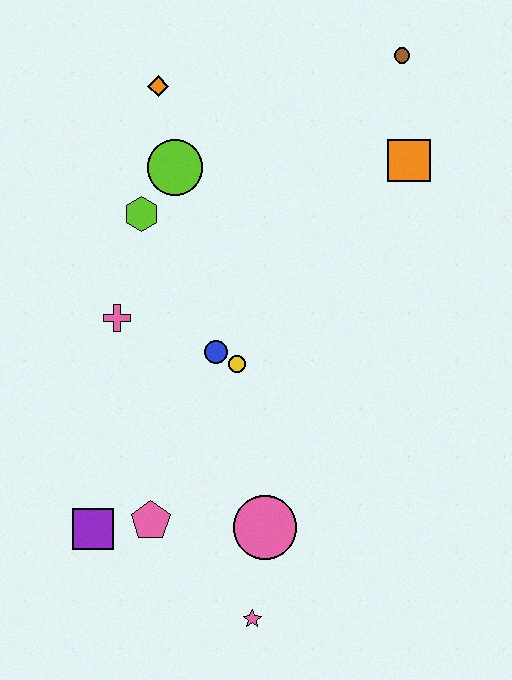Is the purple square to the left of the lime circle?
Yes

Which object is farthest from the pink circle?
The brown circle is farthest from the pink circle.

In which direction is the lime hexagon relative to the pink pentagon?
The lime hexagon is above the pink pentagon.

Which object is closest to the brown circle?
The orange square is closest to the brown circle.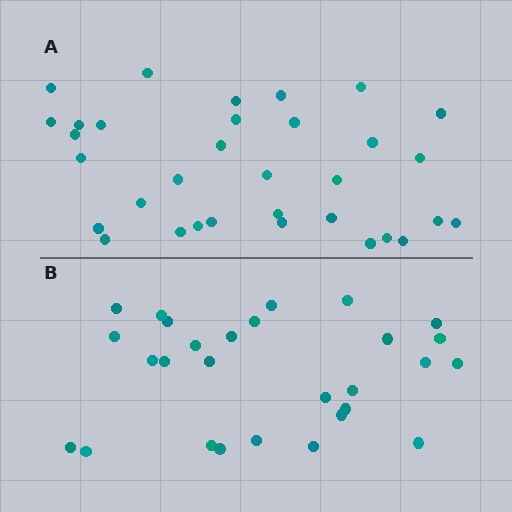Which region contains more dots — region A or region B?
Region A (the top region) has more dots.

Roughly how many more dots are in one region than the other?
Region A has about 5 more dots than region B.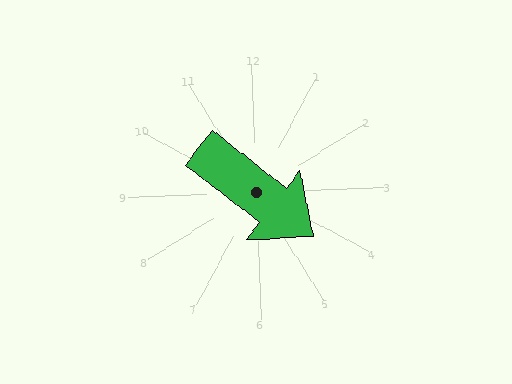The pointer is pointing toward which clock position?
Roughly 4 o'clock.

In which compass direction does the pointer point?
Southeast.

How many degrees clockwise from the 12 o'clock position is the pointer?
Approximately 130 degrees.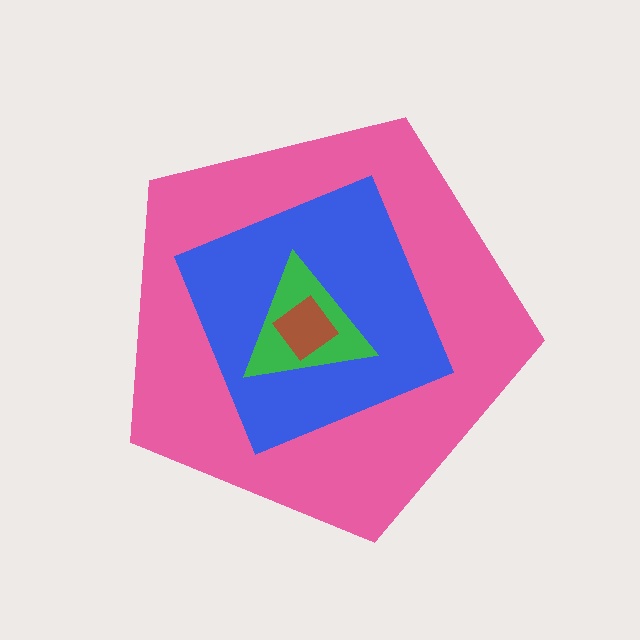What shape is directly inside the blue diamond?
The green triangle.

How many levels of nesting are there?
4.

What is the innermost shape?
The brown diamond.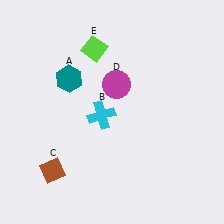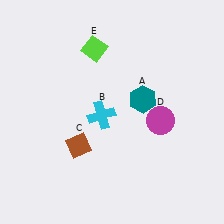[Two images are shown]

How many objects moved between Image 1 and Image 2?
3 objects moved between the two images.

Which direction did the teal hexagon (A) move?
The teal hexagon (A) moved right.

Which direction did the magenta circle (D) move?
The magenta circle (D) moved right.